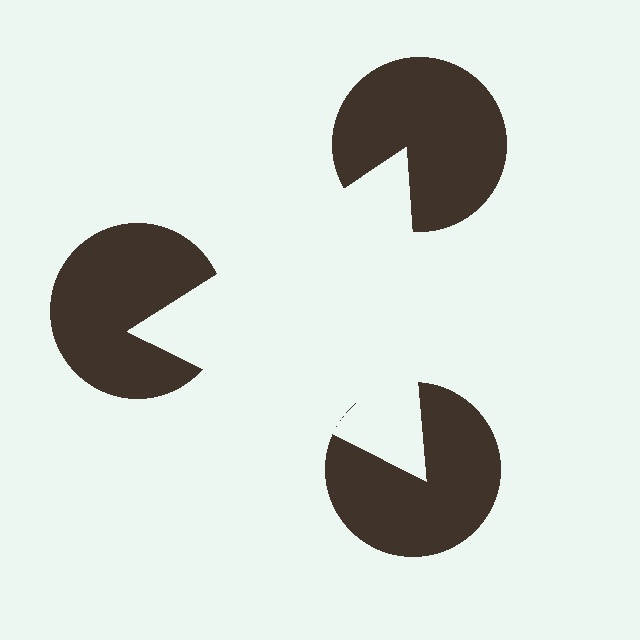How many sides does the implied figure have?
3 sides.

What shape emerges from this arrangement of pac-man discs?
An illusory triangle — its edges are inferred from the aligned wedge cuts in the pac-man discs, not physically drawn.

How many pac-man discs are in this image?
There are 3 — one at each vertex of the illusory triangle.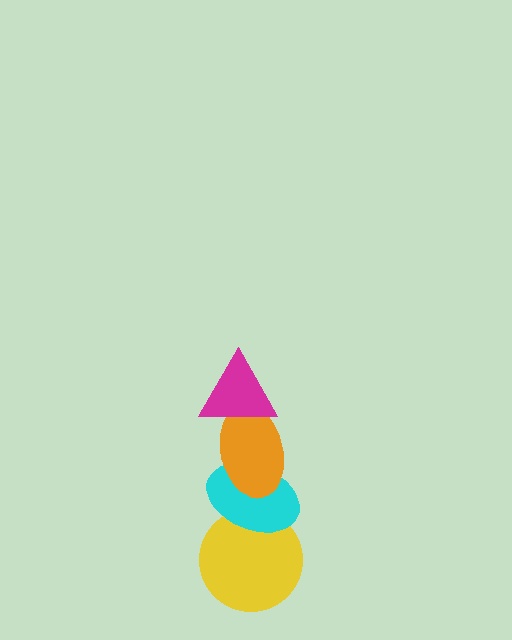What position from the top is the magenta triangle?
The magenta triangle is 1st from the top.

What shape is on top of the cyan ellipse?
The orange ellipse is on top of the cyan ellipse.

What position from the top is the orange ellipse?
The orange ellipse is 2nd from the top.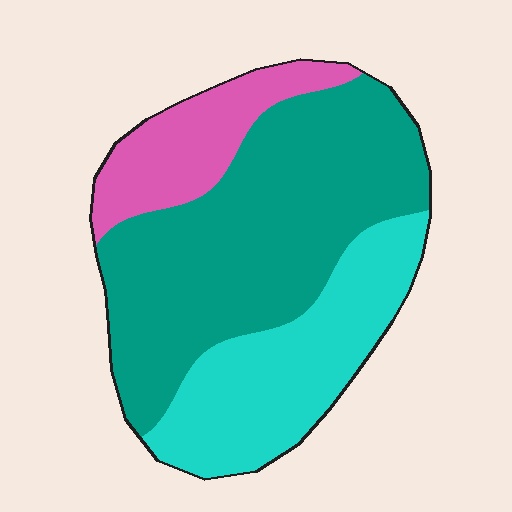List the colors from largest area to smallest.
From largest to smallest: teal, cyan, pink.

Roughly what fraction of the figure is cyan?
Cyan takes up about one third (1/3) of the figure.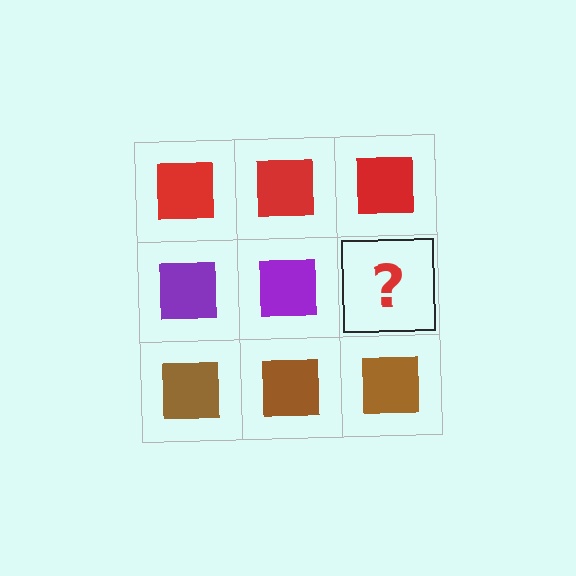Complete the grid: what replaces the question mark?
The question mark should be replaced with a purple square.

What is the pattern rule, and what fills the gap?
The rule is that each row has a consistent color. The gap should be filled with a purple square.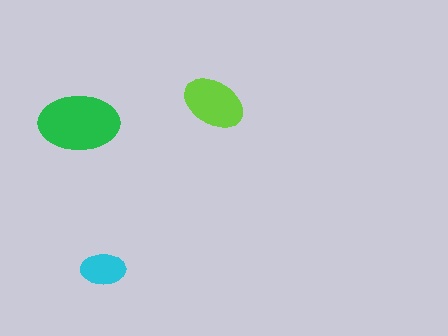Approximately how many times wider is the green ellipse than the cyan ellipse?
About 2 times wider.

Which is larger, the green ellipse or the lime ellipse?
The green one.